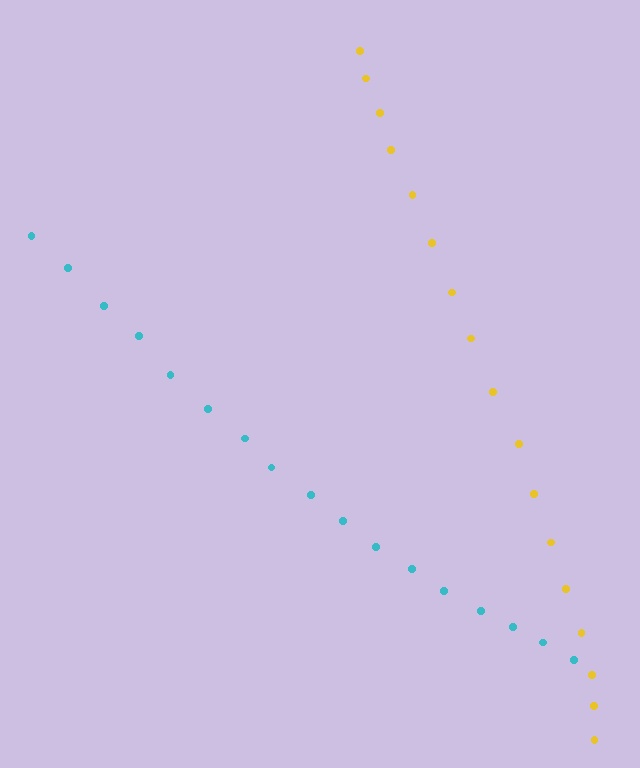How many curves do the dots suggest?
There are 2 distinct paths.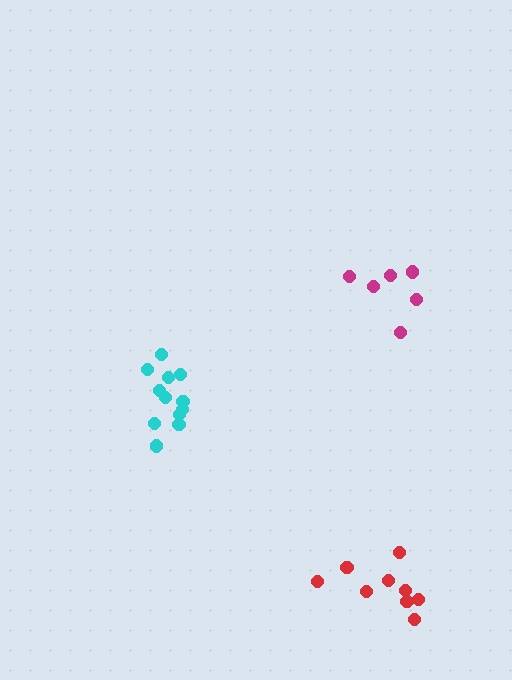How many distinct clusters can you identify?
There are 3 distinct clusters.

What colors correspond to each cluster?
The clusters are colored: cyan, red, magenta.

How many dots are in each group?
Group 1: 12 dots, Group 2: 9 dots, Group 3: 6 dots (27 total).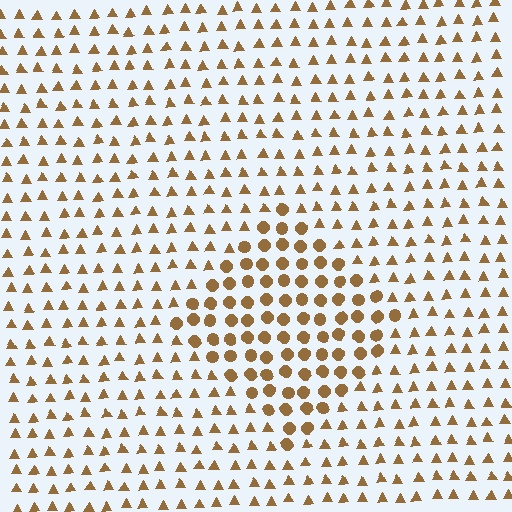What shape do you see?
I see a diamond.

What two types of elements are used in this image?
The image uses circles inside the diamond region and triangles outside it.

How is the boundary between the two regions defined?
The boundary is defined by a change in element shape: circles inside vs. triangles outside. All elements share the same color and spacing.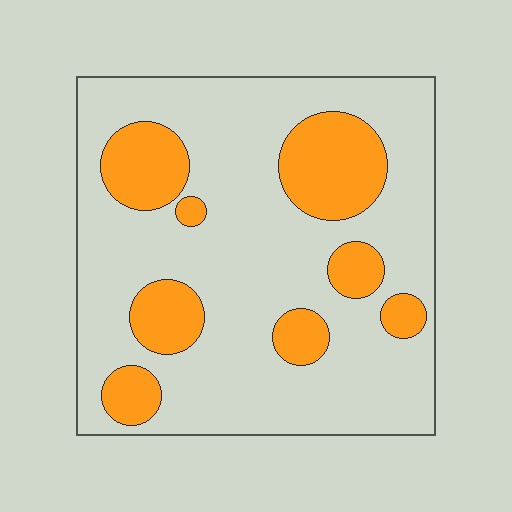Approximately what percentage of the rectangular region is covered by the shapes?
Approximately 25%.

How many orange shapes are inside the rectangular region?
8.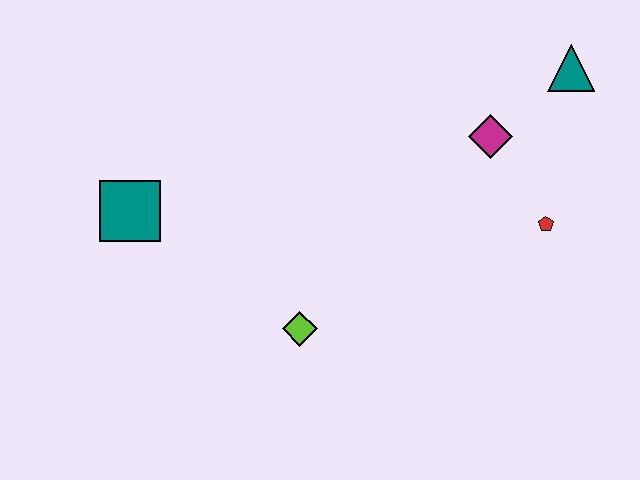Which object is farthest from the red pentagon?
The teal square is farthest from the red pentagon.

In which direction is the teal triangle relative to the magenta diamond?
The teal triangle is to the right of the magenta diamond.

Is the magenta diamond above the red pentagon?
Yes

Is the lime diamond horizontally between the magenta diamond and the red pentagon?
No